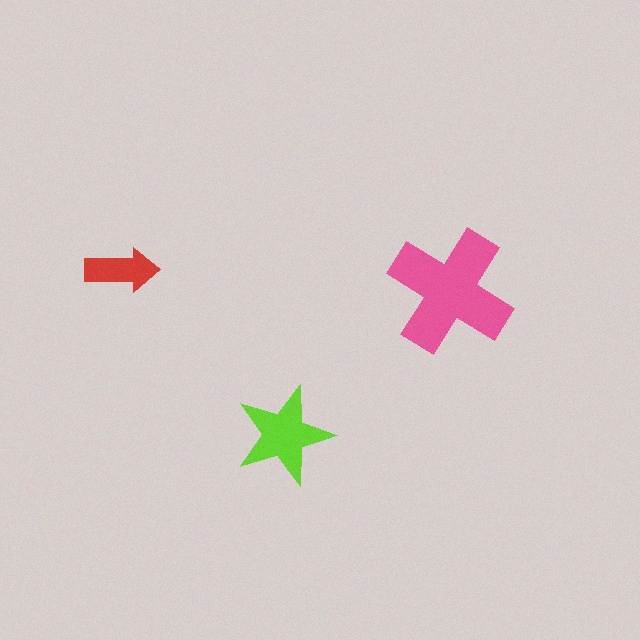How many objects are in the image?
There are 3 objects in the image.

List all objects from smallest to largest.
The red arrow, the lime star, the pink cross.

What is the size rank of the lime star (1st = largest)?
2nd.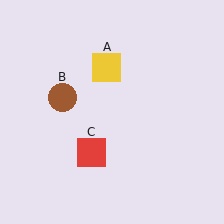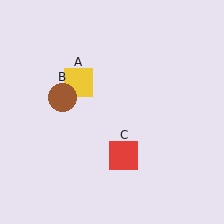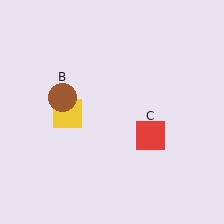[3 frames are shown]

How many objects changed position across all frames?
2 objects changed position: yellow square (object A), red square (object C).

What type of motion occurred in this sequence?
The yellow square (object A), red square (object C) rotated counterclockwise around the center of the scene.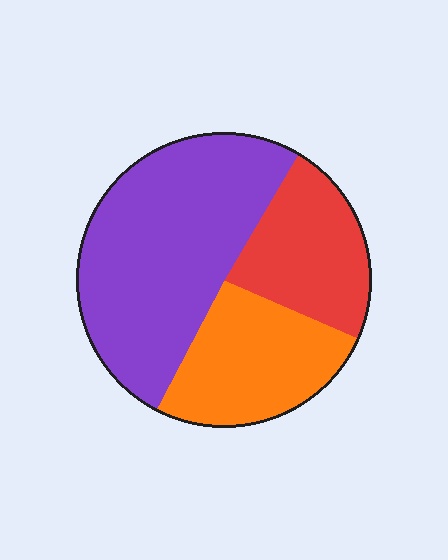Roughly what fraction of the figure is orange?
Orange covers 26% of the figure.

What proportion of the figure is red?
Red takes up about one quarter (1/4) of the figure.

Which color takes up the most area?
Purple, at roughly 50%.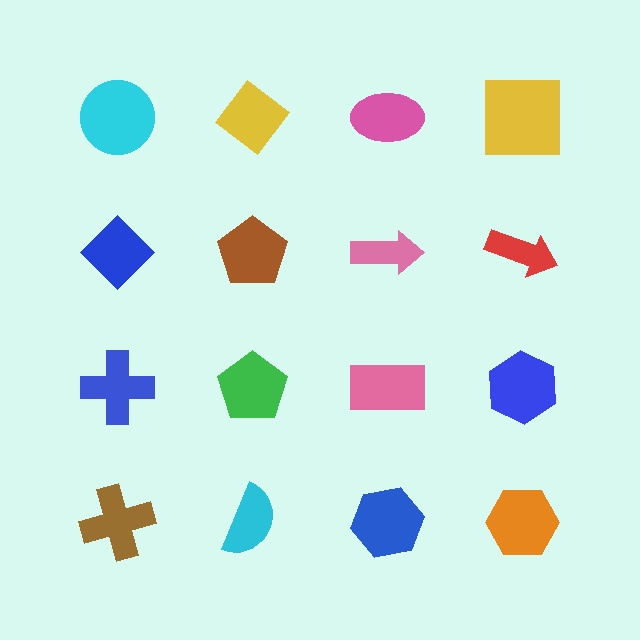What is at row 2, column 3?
A pink arrow.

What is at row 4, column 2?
A cyan semicircle.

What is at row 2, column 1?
A blue diamond.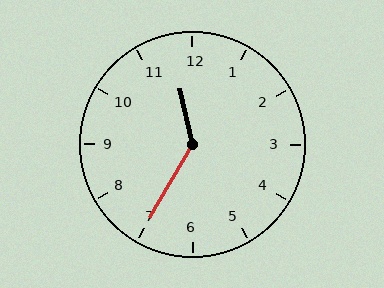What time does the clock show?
11:35.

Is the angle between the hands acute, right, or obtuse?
It is obtuse.